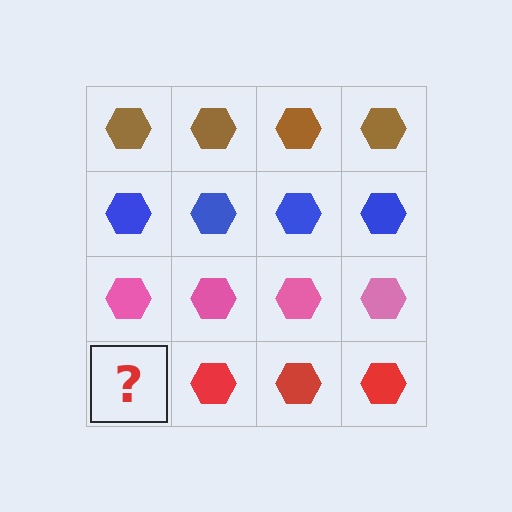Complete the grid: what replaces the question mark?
The question mark should be replaced with a red hexagon.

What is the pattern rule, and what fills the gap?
The rule is that each row has a consistent color. The gap should be filled with a red hexagon.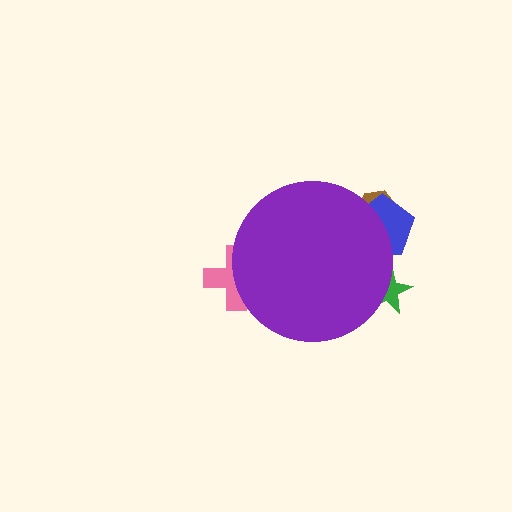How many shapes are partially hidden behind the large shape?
5 shapes are partially hidden.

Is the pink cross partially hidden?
Yes, the pink cross is partially hidden behind the purple circle.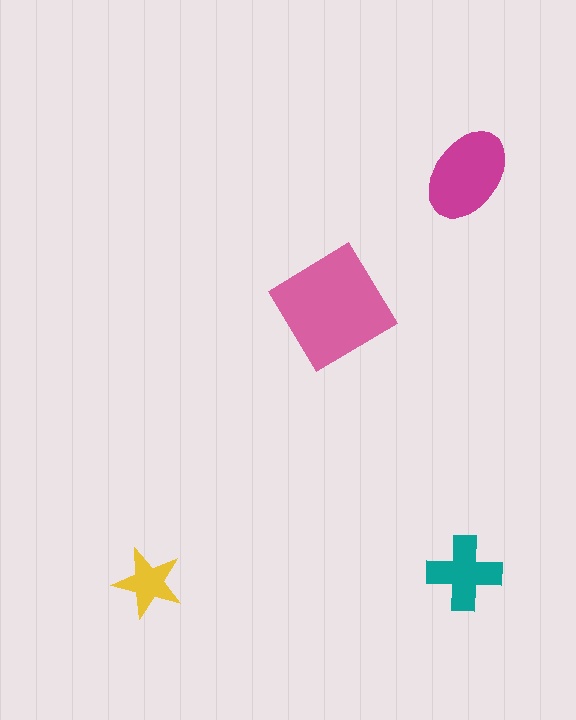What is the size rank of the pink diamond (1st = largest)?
1st.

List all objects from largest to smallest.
The pink diamond, the magenta ellipse, the teal cross, the yellow star.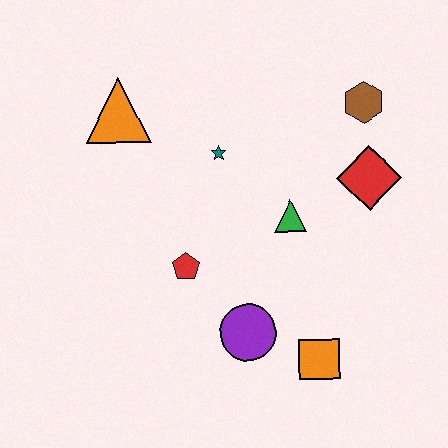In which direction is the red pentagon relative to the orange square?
The red pentagon is to the left of the orange square.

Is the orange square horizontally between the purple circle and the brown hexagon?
Yes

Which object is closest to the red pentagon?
The purple circle is closest to the red pentagon.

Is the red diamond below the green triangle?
No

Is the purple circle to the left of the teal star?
No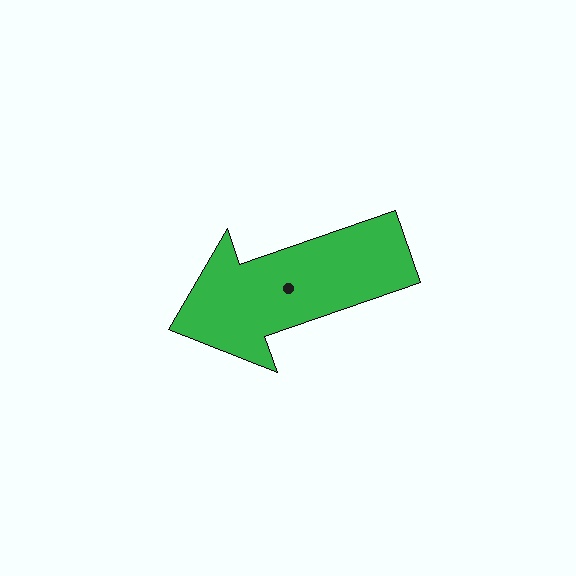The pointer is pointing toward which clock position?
Roughly 8 o'clock.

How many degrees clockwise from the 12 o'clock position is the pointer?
Approximately 251 degrees.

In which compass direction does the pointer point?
West.